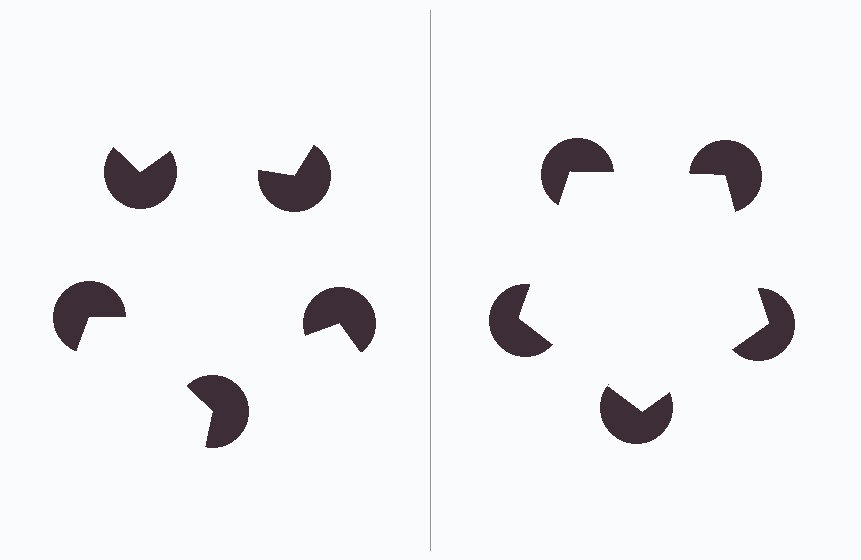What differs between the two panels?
The pac-man discs are positioned identically on both sides; only the wedge orientations differ. On the right they align to a pentagon; on the left they are misaligned.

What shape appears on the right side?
An illusory pentagon.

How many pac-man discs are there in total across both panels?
10 — 5 on each side.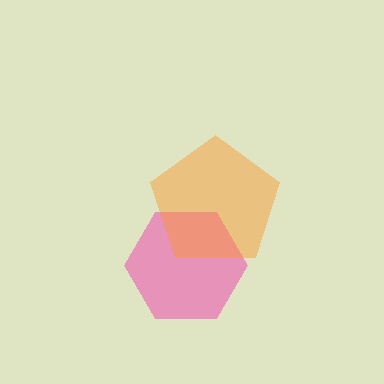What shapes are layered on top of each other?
The layered shapes are: a pink hexagon, an orange pentagon.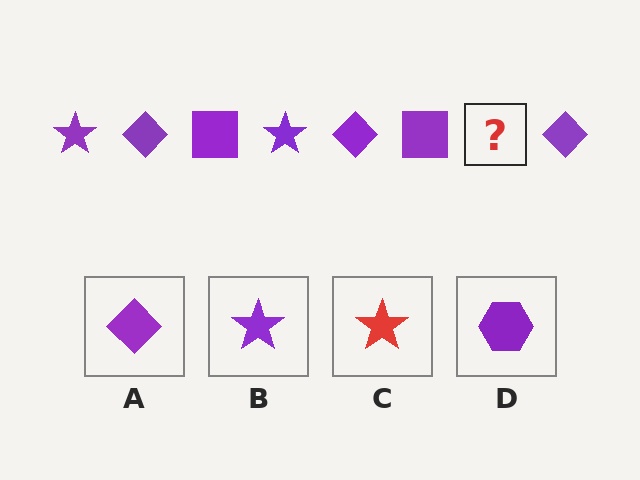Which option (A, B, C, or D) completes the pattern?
B.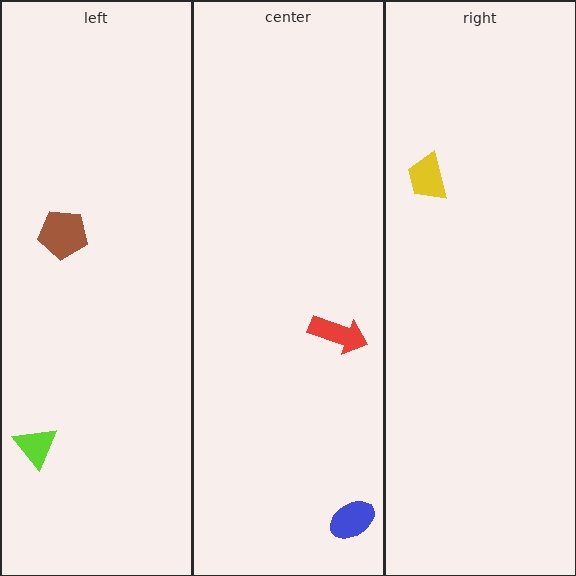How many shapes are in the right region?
1.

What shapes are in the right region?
The yellow trapezoid.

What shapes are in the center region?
The red arrow, the blue ellipse.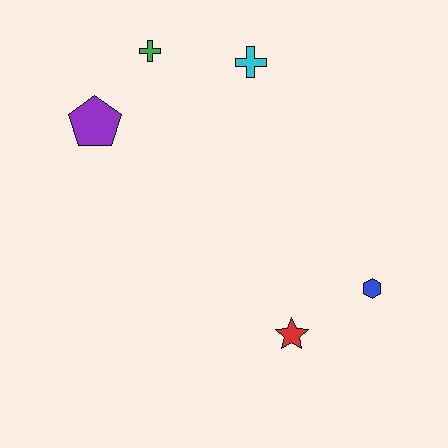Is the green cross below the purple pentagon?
No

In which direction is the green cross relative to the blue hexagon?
The green cross is above the blue hexagon.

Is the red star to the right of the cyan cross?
Yes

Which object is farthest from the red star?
The green cross is farthest from the red star.